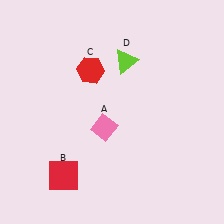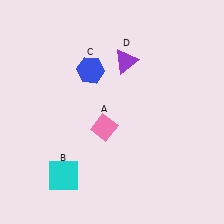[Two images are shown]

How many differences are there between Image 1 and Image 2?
There are 3 differences between the two images.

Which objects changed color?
B changed from red to cyan. C changed from red to blue. D changed from lime to purple.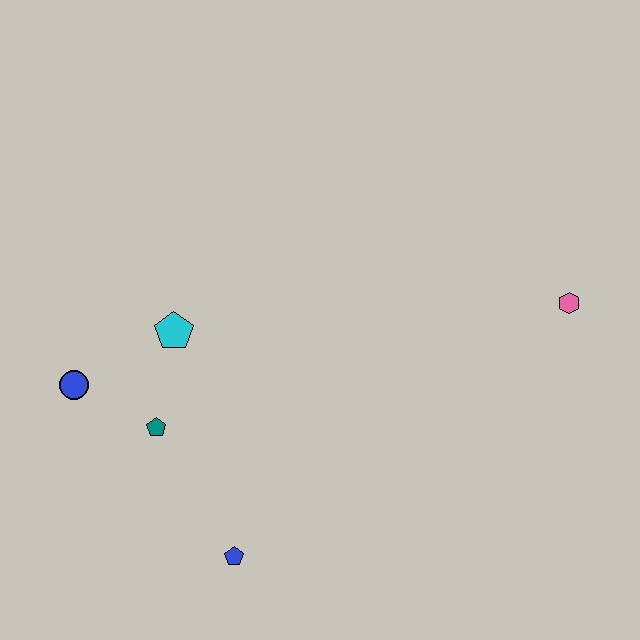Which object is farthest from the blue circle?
The pink hexagon is farthest from the blue circle.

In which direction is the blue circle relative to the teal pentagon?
The blue circle is to the left of the teal pentagon.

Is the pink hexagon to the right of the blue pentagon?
Yes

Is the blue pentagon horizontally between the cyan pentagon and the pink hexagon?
Yes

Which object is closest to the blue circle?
The teal pentagon is closest to the blue circle.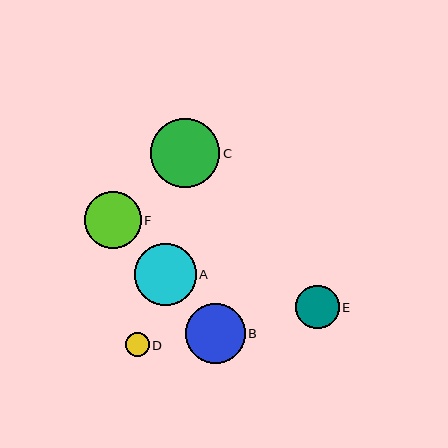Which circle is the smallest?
Circle D is the smallest with a size of approximately 24 pixels.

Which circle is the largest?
Circle C is the largest with a size of approximately 69 pixels.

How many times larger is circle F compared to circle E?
Circle F is approximately 1.3 times the size of circle E.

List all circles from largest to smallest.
From largest to smallest: C, A, B, F, E, D.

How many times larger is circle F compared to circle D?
Circle F is approximately 2.4 times the size of circle D.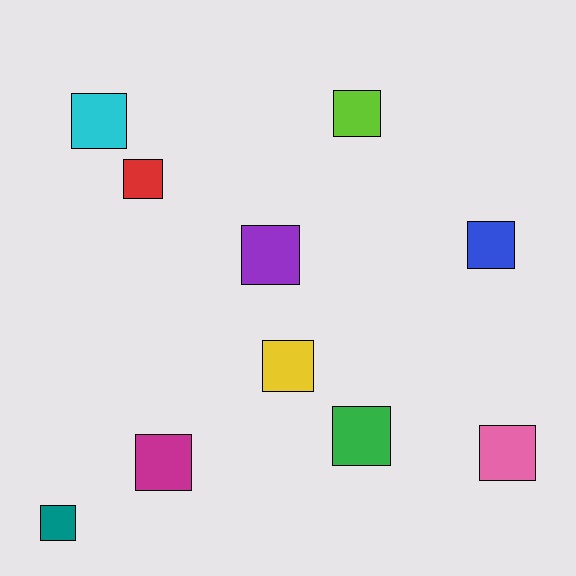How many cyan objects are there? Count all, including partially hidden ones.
There is 1 cyan object.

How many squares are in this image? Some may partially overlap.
There are 10 squares.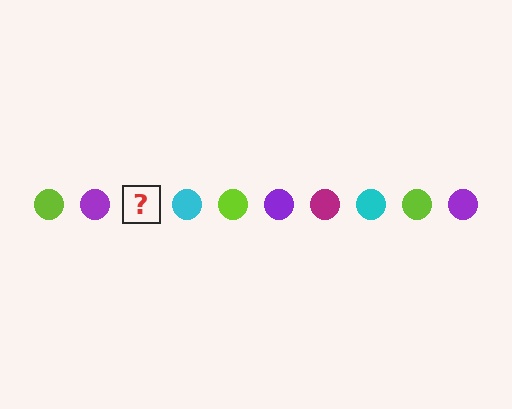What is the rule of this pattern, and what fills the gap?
The rule is that the pattern cycles through lime, purple, magenta, cyan circles. The gap should be filled with a magenta circle.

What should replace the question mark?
The question mark should be replaced with a magenta circle.